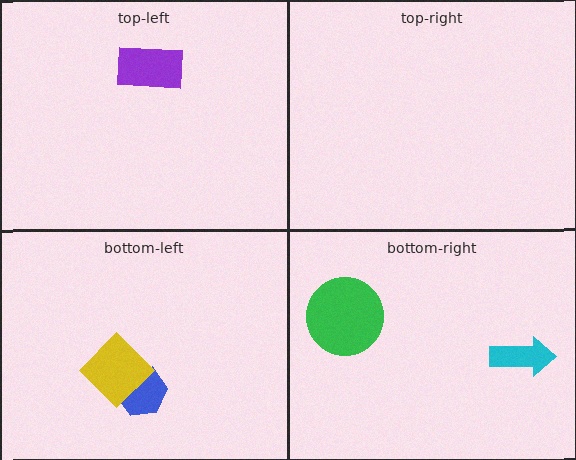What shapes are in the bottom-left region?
The blue hexagon, the yellow diamond.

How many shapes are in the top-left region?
1.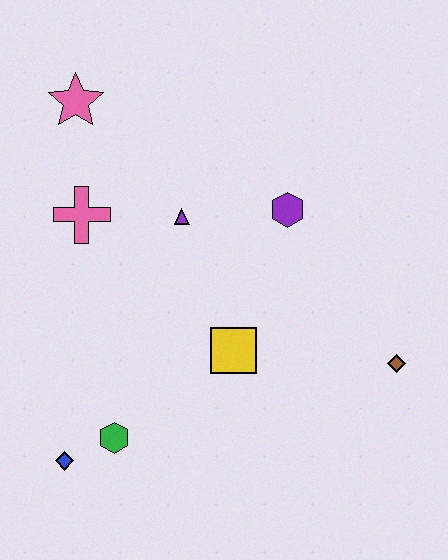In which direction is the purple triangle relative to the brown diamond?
The purple triangle is to the left of the brown diamond.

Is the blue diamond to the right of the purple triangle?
No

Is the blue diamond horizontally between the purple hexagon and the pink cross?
No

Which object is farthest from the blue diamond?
The pink star is farthest from the blue diamond.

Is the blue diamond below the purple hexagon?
Yes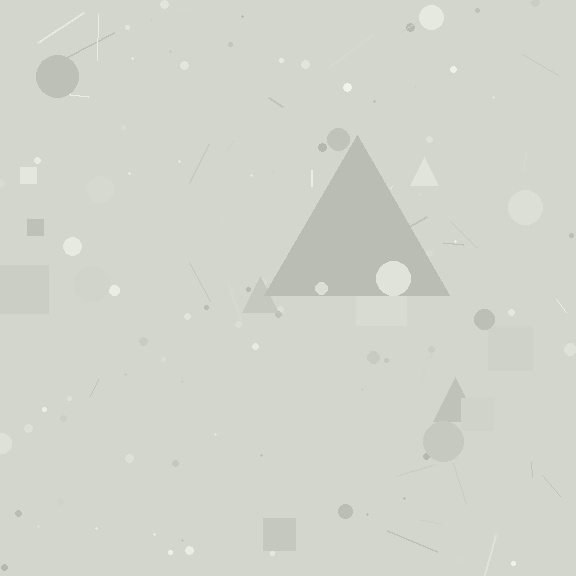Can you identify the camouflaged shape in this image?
The camouflaged shape is a triangle.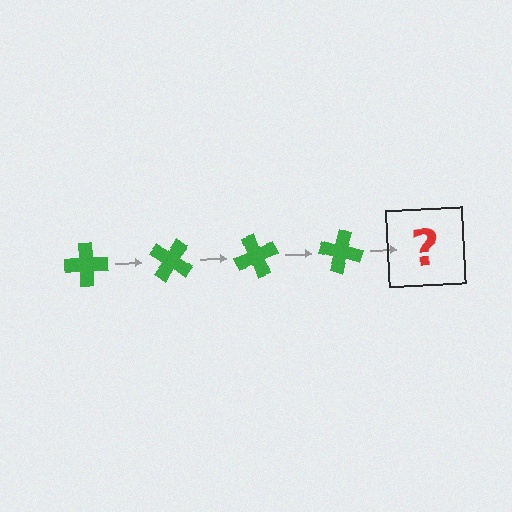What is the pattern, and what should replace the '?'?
The pattern is that the cross rotates 35 degrees each step. The '?' should be a green cross rotated 140 degrees.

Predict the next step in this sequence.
The next step is a green cross rotated 140 degrees.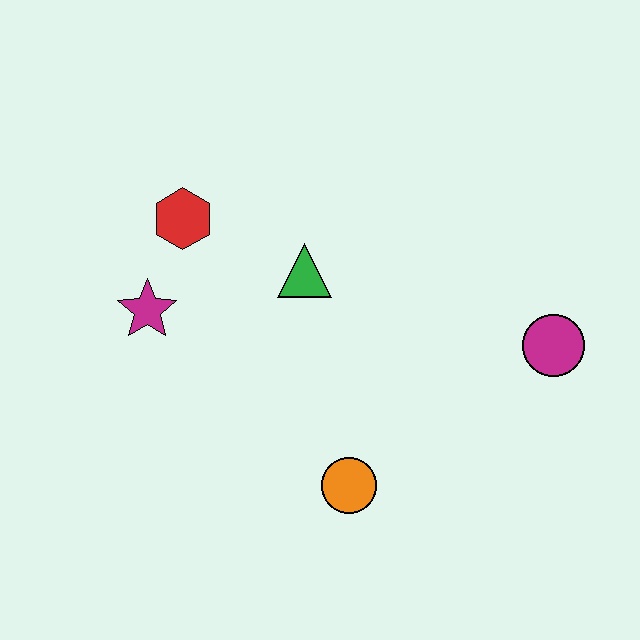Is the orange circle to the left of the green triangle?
No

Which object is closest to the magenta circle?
The orange circle is closest to the magenta circle.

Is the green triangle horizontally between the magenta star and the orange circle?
Yes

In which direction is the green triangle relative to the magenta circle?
The green triangle is to the left of the magenta circle.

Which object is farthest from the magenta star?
The magenta circle is farthest from the magenta star.